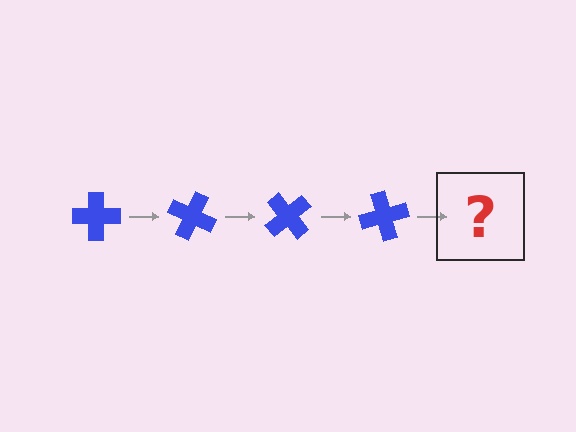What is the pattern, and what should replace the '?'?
The pattern is that the cross rotates 25 degrees each step. The '?' should be a blue cross rotated 100 degrees.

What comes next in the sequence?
The next element should be a blue cross rotated 100 degrees.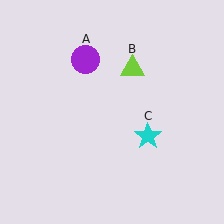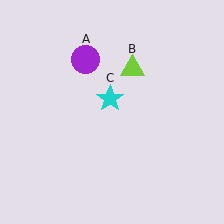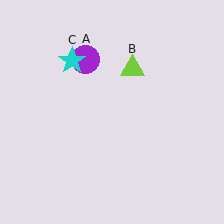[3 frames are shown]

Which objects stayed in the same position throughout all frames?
Purple circle (object A) and lime triangle (object B) remained stationary.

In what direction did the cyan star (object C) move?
The cyan star (object C) moved up and to the left.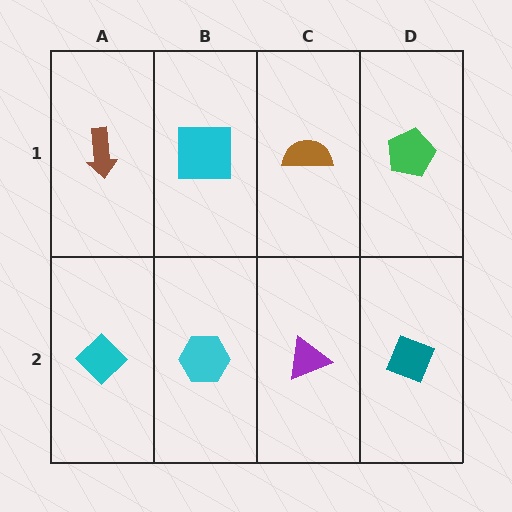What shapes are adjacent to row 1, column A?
A cyan diamond (row 2, column A), a cyan square (row 1, column B).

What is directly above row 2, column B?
A cyan square.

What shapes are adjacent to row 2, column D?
A green pentagon (row 1, column D), a purple triangle (row 2, column C).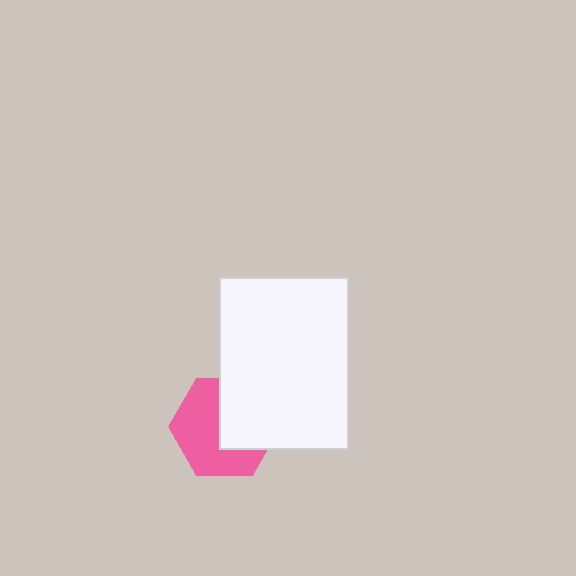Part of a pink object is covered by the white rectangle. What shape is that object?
It is a hexagon.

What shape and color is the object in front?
The object in front is a white rectangle.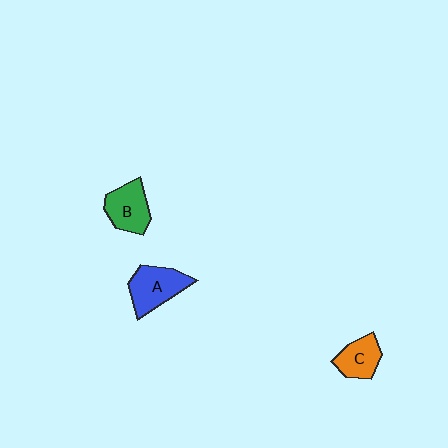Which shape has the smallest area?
Shape C (orange).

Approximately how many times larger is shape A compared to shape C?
Approximately 1.4 times.